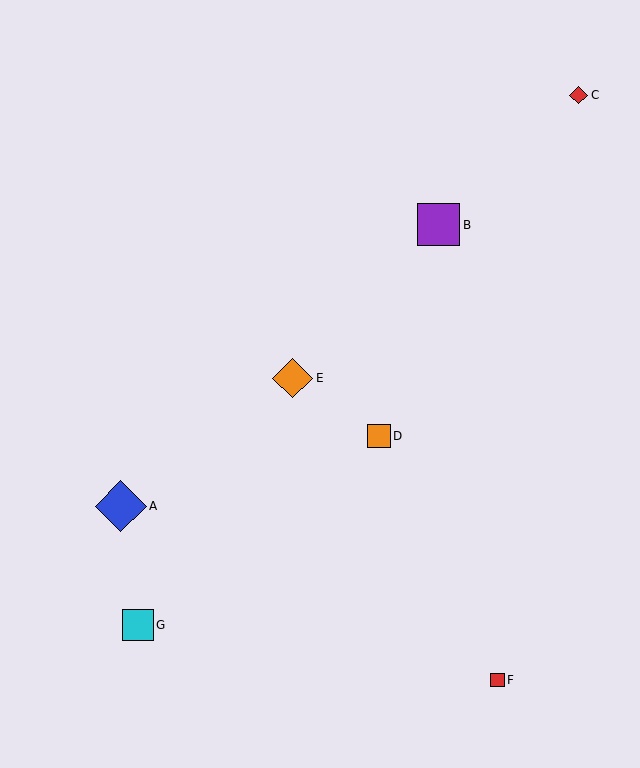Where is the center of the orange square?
The center of the orange square is at (379, 436).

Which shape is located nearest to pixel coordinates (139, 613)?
The cyan square (labeled G) at (138, 625) is nearest to that location.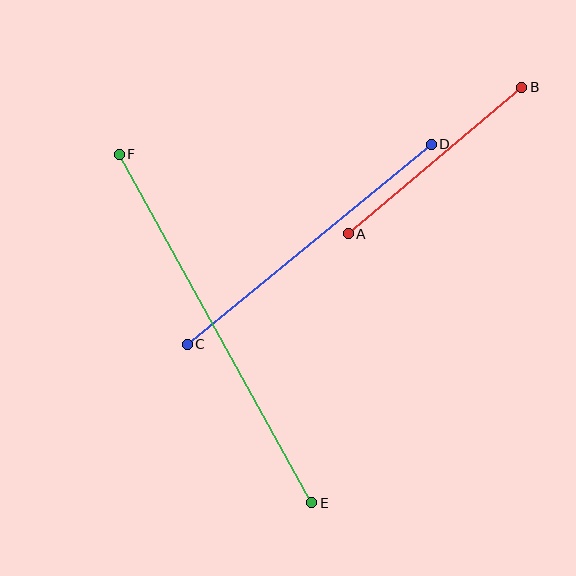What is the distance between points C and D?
The distance is approximately 315 pixels.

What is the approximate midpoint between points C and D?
The midpoint is at approximately (309, 244) pixels.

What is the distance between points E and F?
The distance is approximately 398 pixels.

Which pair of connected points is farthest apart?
Points E and F are farthest apart.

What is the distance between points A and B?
The distance is approximately 227 pixels.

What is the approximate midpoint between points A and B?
The midpoint is at approximately (435, 160) pixels.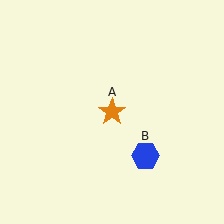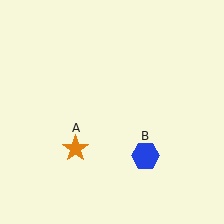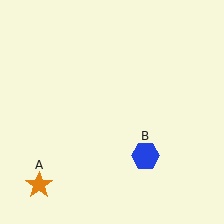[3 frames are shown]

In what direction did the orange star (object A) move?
The orange star (object A) moved down and to the left.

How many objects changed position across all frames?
1 object changed position: orange star (object A).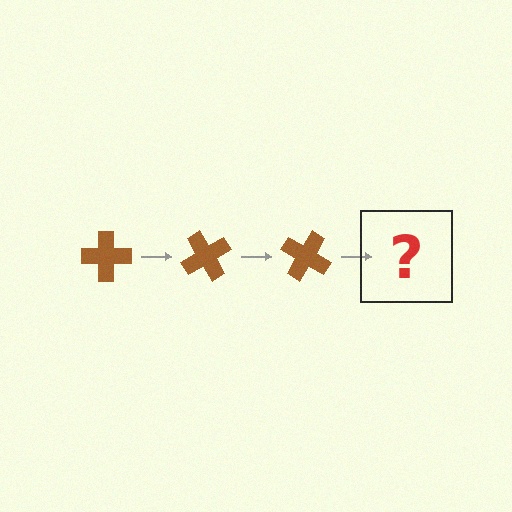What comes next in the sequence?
The next element should be a brown cross rotated 180 degrees.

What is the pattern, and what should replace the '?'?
The pattern is that the cross rotates 60 degrees each step. The '?' should be a brown cross rotated 180 degrees.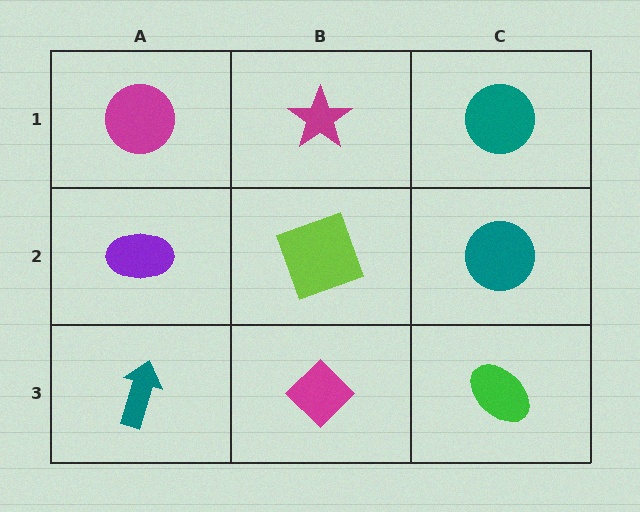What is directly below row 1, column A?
A purple ellipse.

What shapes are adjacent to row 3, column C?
A teal circle (row 2, column C), a magenta diamond (row 3, column B).